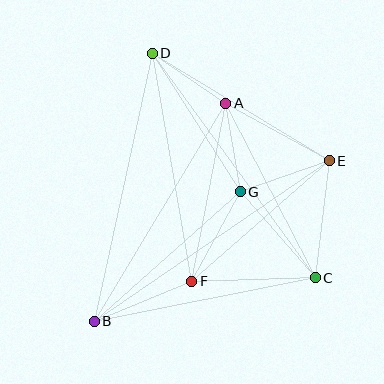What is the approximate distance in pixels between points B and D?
The distance between B and D is approximately 274 pixels.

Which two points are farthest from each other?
Points B and E are farthest from each other.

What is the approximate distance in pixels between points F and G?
The distance between F and G is approximately 102 pixels.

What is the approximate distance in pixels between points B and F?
The distance between B and F is approximately 105 pixels.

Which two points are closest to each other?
Points A and D are closest to each other.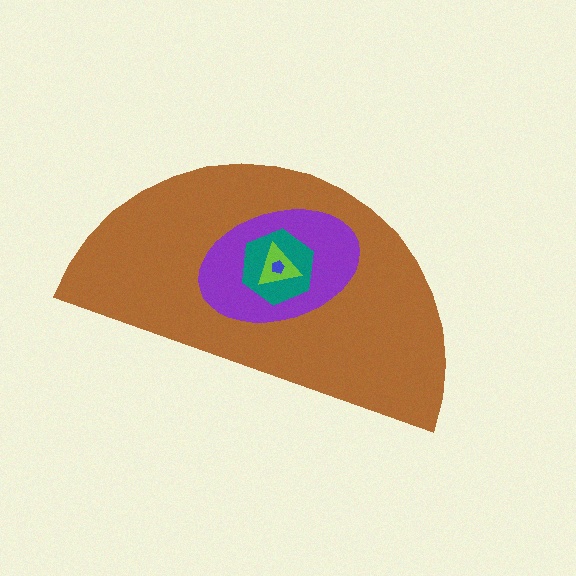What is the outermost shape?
The brown semicircle.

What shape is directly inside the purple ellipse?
The teal hexagon.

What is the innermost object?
The blue pentagon.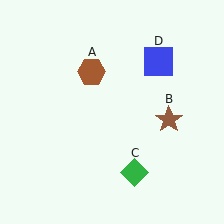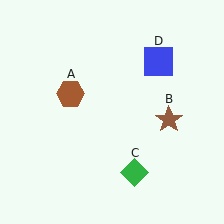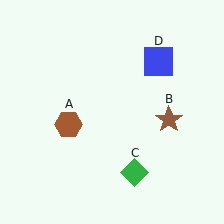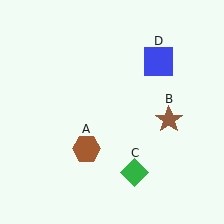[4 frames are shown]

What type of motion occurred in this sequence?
The brown hexagon (object A) rotated counterclockwise around the center of the scene.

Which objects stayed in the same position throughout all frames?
Brown star (object B) and green diamond (object C) and blue square (object D) remained stationary.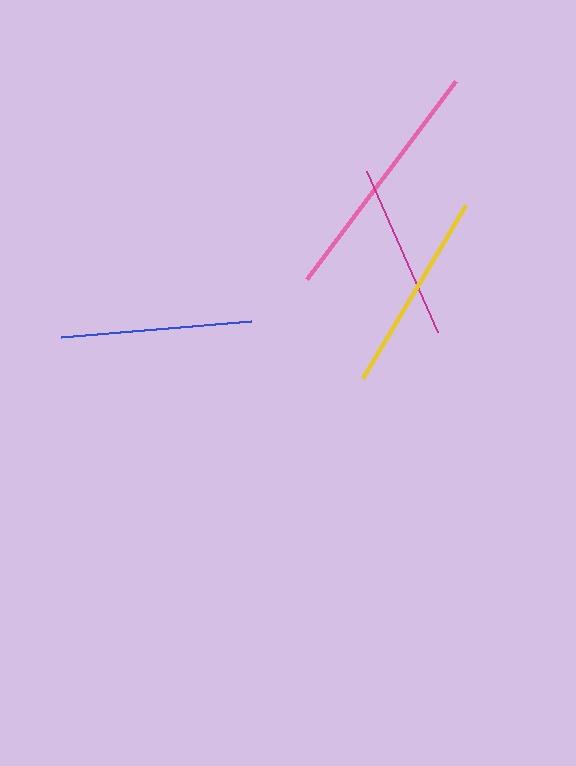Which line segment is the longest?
The pink line is the longest at approximately 248 pixels.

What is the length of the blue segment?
The blue segment is approximately 190 pixels long.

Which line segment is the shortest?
The magenta line is the shortest at approximately 176 pixels.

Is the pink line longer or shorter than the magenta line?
The pink line is longer than the magenta line.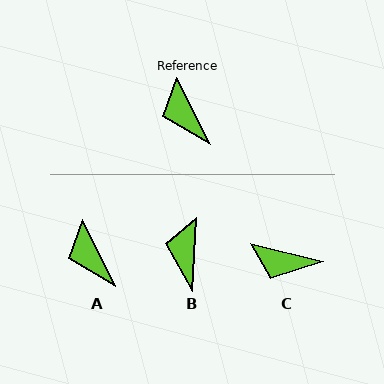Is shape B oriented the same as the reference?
No, it is off by about 30 degrees.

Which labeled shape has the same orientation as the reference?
A.